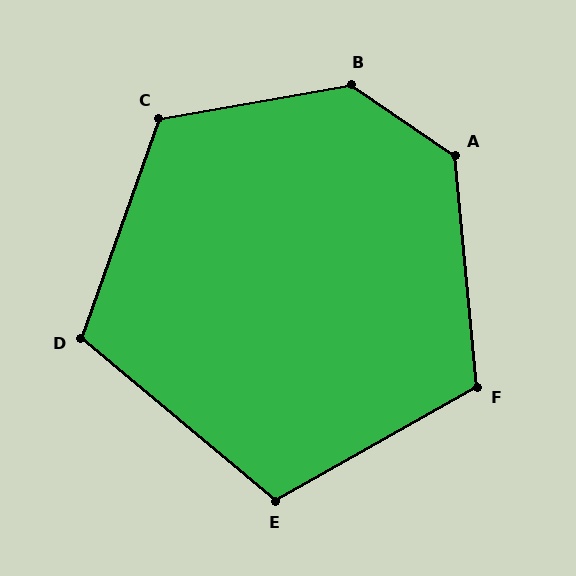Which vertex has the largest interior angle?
B, at approximately 136 degrees.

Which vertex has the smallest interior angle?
D, at approximately 110 degrees.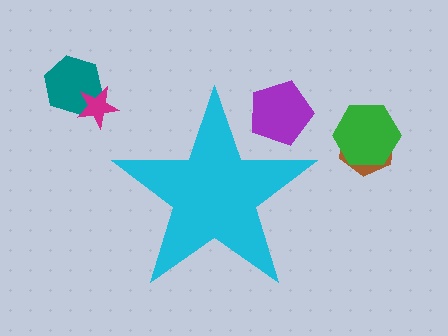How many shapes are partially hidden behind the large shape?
1 shape is partially hidden.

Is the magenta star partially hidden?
No, the magenta star is fully visible.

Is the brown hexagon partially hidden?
No, the brown hexagon is fully visible.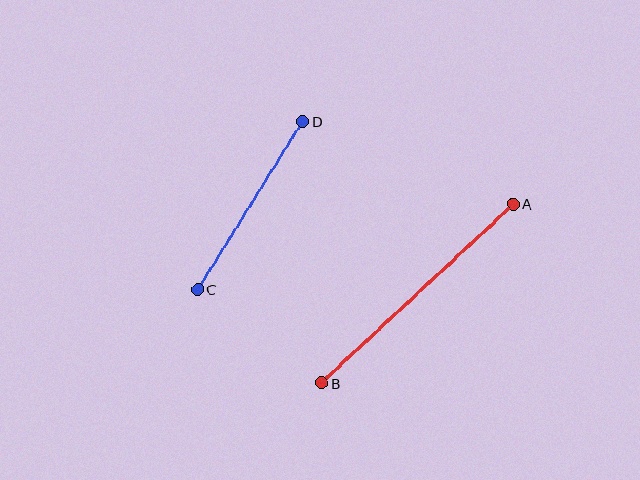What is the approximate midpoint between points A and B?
The midpoint is at approximately (417, 294) pixels.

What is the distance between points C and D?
The distance is approximately 198 pixels.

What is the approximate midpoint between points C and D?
The midpoint is at approximately (250, 205) pixels.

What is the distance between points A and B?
The distance is approximately 263 pixels.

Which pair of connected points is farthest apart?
Points A and B are farthest apart.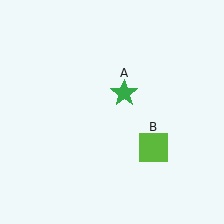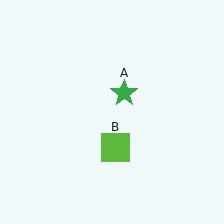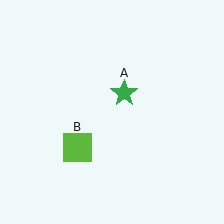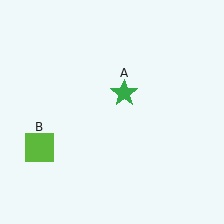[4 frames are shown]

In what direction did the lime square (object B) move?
The lime square (object B) moved left.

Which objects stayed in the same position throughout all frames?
Green star (object A) remained stationary.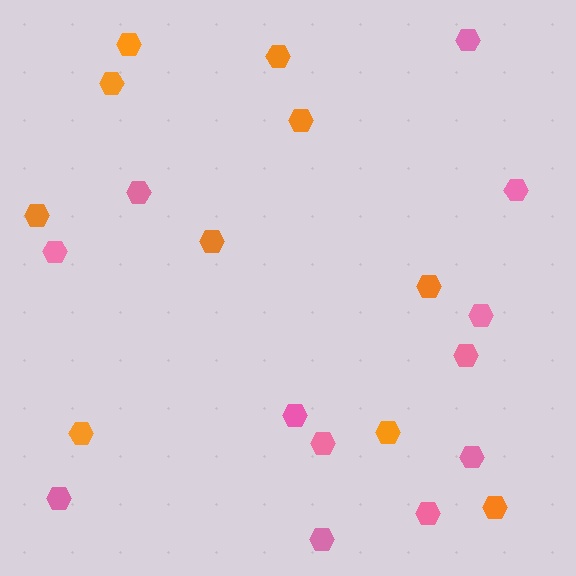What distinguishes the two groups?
There are 2 groups: one group of pink hexagons (12) and one group of orange hexagons (10).